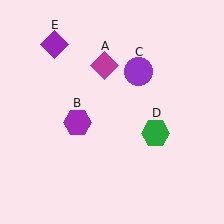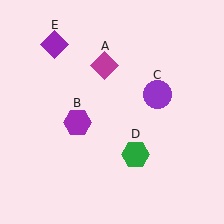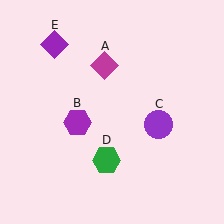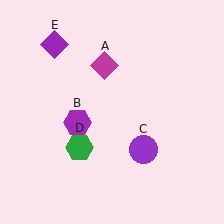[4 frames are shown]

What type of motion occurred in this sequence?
The purple circle (object C), green hexagon (object D) rotated clockwise around the center of the scene.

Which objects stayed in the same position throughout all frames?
Magenta diamond (object A) and purple hexagon (object B) and purple diamond (object E) remained stationary.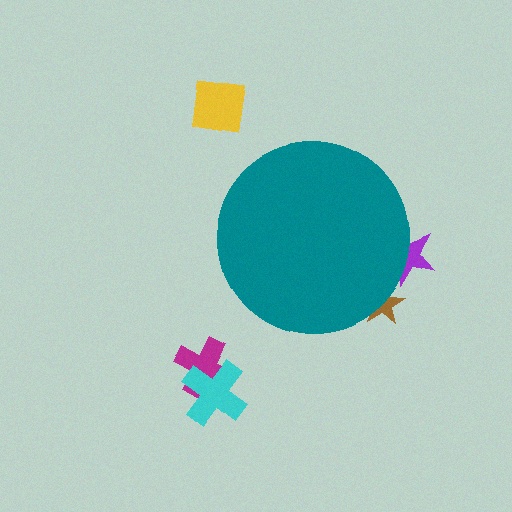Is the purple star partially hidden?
Yes, the purple star is partially hidden behind the teal circle.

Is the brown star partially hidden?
Yes, the brown star is partially hidden behind the teal circle.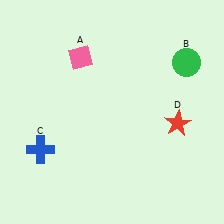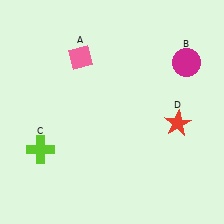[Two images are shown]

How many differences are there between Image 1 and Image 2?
There are 2 differences between the two images.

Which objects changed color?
B changed from green to magenta. C changed from blue to lime.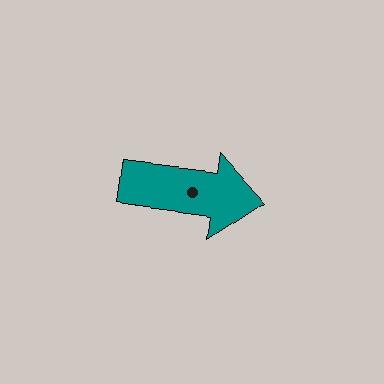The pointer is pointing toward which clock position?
Roughly 3 o'clock.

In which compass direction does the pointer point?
East.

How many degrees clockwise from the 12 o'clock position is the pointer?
Approximately 97 degrees.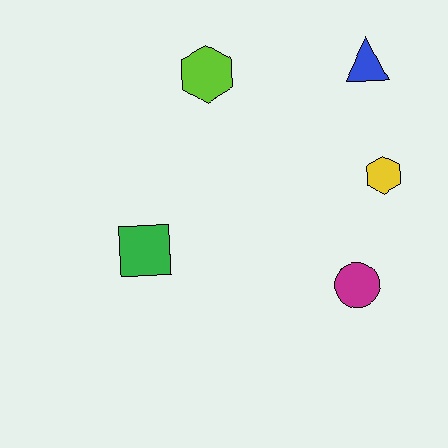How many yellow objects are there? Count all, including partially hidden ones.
There is 1 yellow object.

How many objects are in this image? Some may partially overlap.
There are 5 objects.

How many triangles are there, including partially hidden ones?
There is 1 triangle.